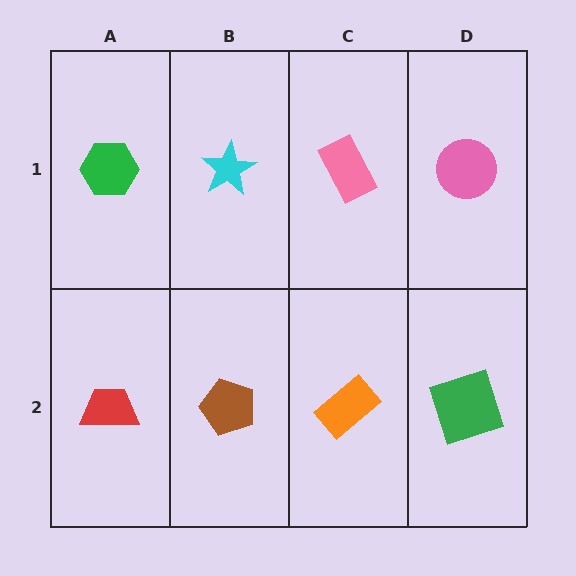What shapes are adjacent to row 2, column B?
A cyan star (row 1, column B), a red trapezoid (row 2, column A), an orange rectangle (row 2, column C).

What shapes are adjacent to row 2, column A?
A green hexagon (row 1, column A), a brown pentagon (row 2, column B).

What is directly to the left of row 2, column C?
A brown pentagon.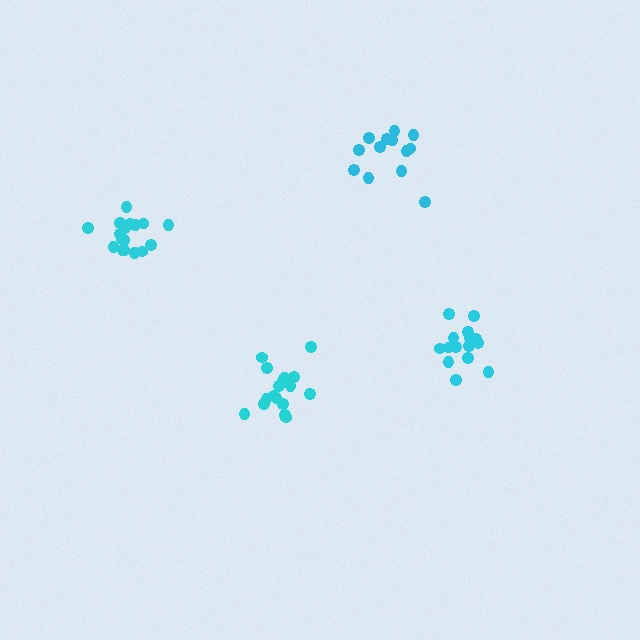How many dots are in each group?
Group 1: 15 dots, Group 2: 17 dots, Group 3: 13 dots, Group 4: 17 dots (62 total).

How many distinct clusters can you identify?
There are 4 distinct clusters.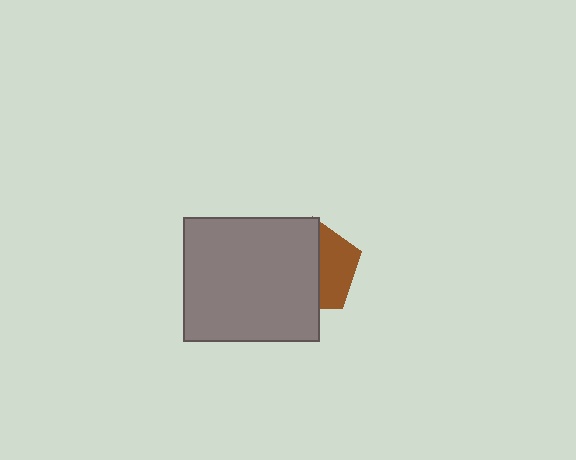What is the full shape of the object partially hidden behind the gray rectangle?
The partially hidden object is a brown pentagon.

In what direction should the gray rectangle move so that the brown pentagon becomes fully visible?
The gray rectangle should move left. That is the shortest direction to clear the overlap and leave the brown pentagon fully visible.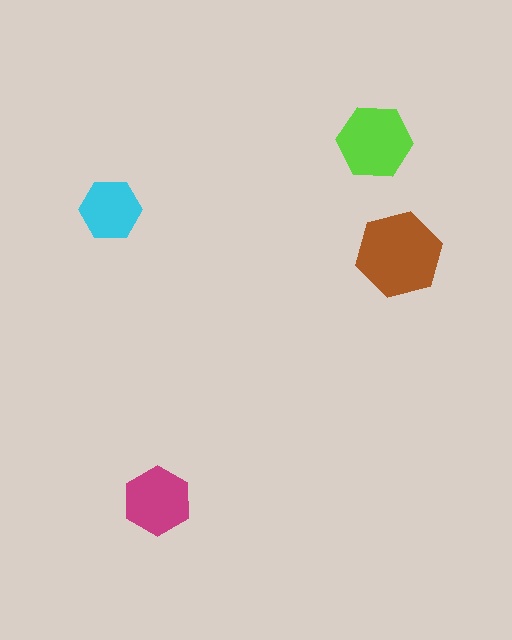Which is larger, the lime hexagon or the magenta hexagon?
The lime one.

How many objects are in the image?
There are 4 objects in the image.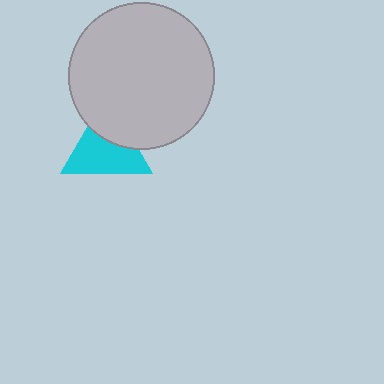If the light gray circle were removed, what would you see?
You would see the complete cyan triangle.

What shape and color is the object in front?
The object in front is a light gray circle.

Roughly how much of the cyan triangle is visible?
Most of it is visible (roughly 65%).